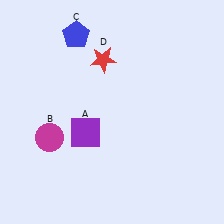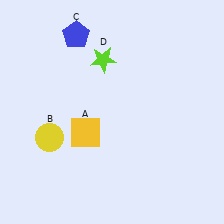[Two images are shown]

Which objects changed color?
A changed from purple to yellow. B changed from magenta to yellow. D changed from red to lime.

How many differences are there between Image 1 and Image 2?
There are 3 differences between the two images.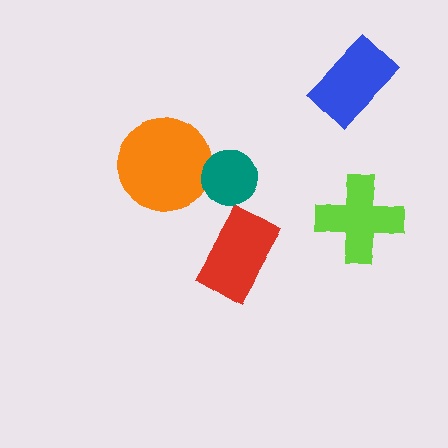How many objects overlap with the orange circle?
1 object overlaps with the orange circle.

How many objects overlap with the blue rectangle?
0 objects overlap with the blue rectangle.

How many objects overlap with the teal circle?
1 object overlaps with the teal circle.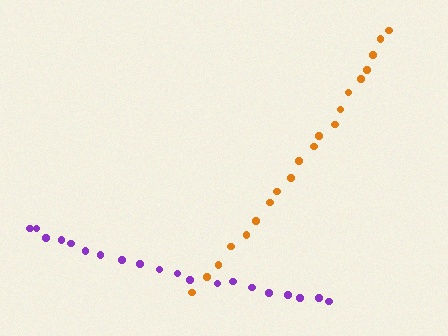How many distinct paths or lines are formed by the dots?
There are 2 distinct paths.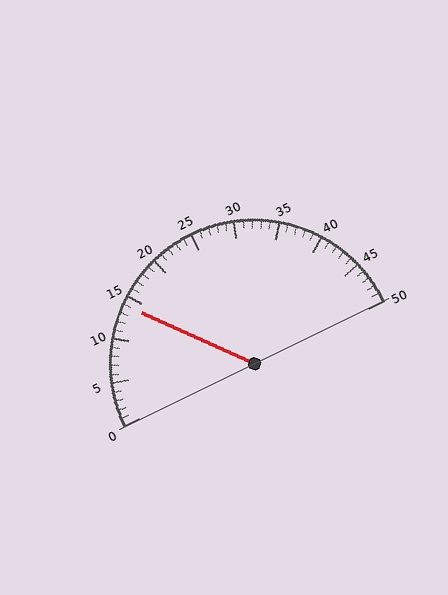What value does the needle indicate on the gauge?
The needle indicates approximately 14.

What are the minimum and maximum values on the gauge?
The gauge ranges from 0 to 50.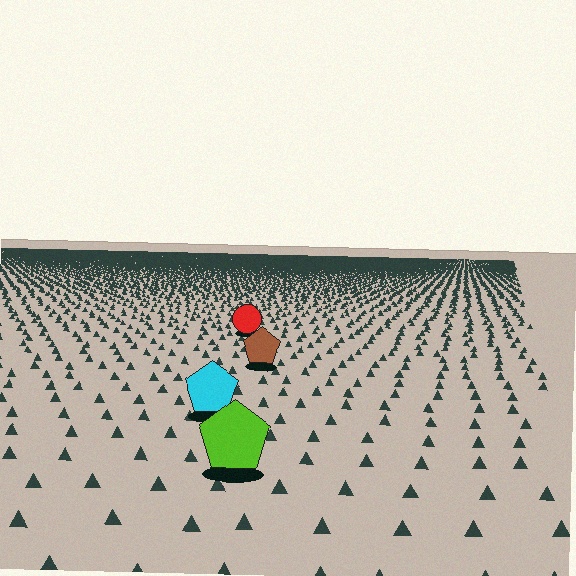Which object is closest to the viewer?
The lime pentagon is closest. The texture marks near it are larger and more spread out.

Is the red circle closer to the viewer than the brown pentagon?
No. The brown pentagon is closer — you can tell from the texture gradient: the ground texture is coarser near it.